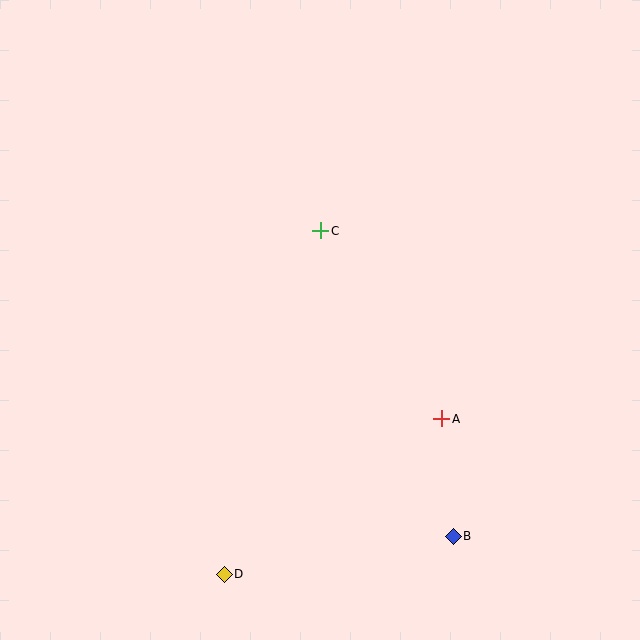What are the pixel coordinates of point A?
Point A is at (442, 419).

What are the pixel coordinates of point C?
Point C is at (321, 231).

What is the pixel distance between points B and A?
The distance between B and A is 118 pixels.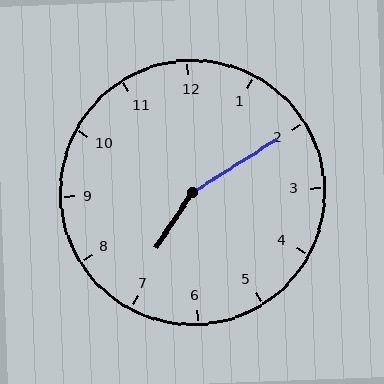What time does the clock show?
7:10.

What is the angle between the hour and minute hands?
Approximately 155 degrees.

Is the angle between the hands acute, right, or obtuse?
It is obtuse.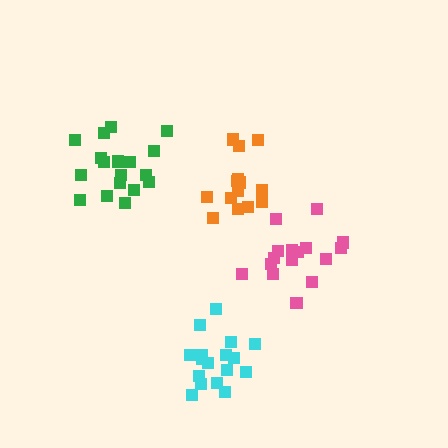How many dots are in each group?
Group 1: 14 dots, Group 2: 16 dots, Group 3: 19 dots, Group 4: 17 dots (66 total).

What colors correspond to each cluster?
The clusters are colored: orange, pink, green, cyan.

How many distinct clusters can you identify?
There are 4 distinct clusters.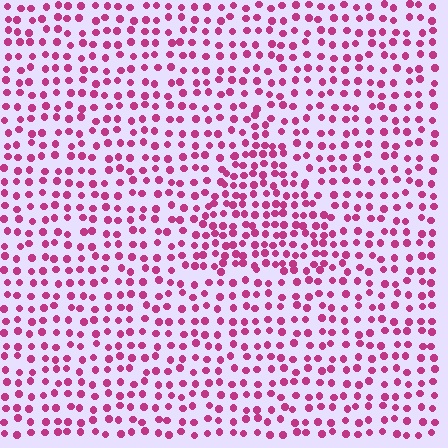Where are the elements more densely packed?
The elements are more densely packed inside the triangle boundary.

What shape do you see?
I see a triangle.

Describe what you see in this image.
The image contains small magenta elements arranged at two different densities. A triangle-shaped region is visible where the elements are more densely packed than the surrounding area.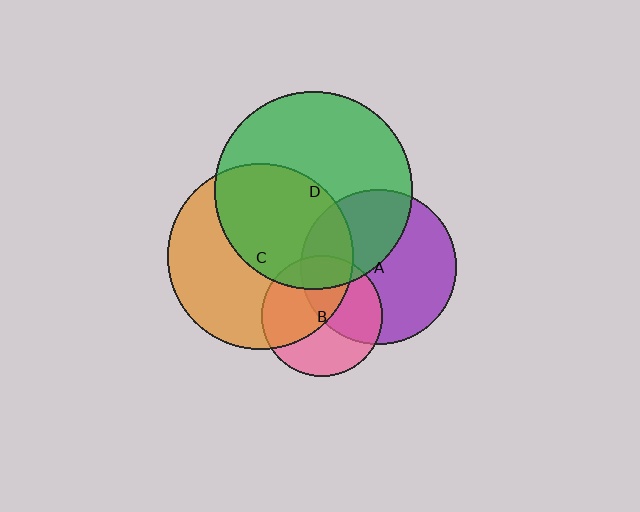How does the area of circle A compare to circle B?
Approximately 1.6 times.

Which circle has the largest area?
Circle D (green).